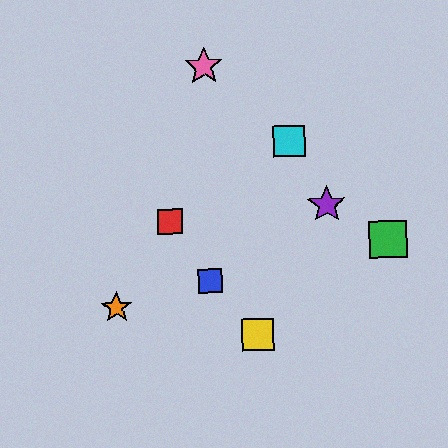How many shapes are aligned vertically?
2 shapes (the blue square, the pink star) are aligned vertically.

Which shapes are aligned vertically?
The blue square, the pink star are aligned vertically.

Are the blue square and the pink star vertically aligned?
Yes, both are at x≈210.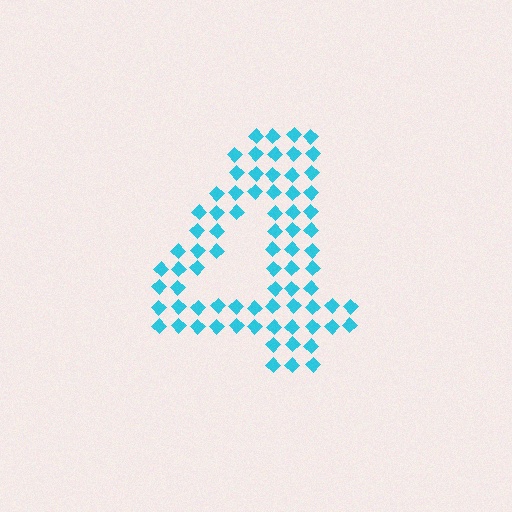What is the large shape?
The large shape is the digit 4.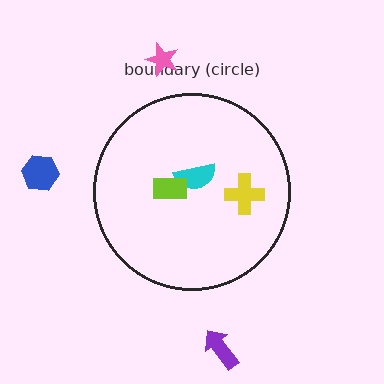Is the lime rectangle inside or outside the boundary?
Inside.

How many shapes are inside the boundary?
3 inside, 3 outside.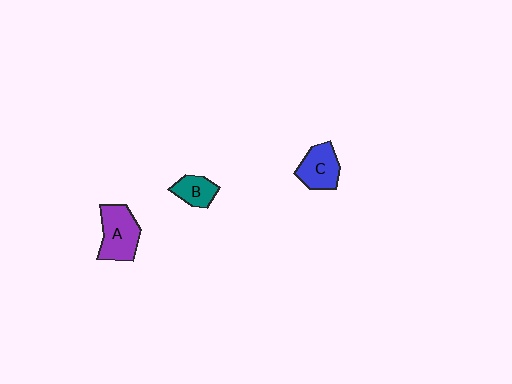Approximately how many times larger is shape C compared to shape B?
Approximately 1.4 times.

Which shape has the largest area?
Shape A (purple).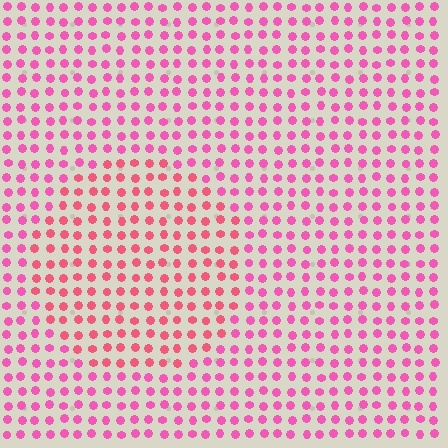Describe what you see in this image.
The image is filled with small pink elements in a uniform arrangement. A circle-shaped region is visible where the elements are tinted to a slightly different hue, forming a subtle color boundary.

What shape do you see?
I see a circle.